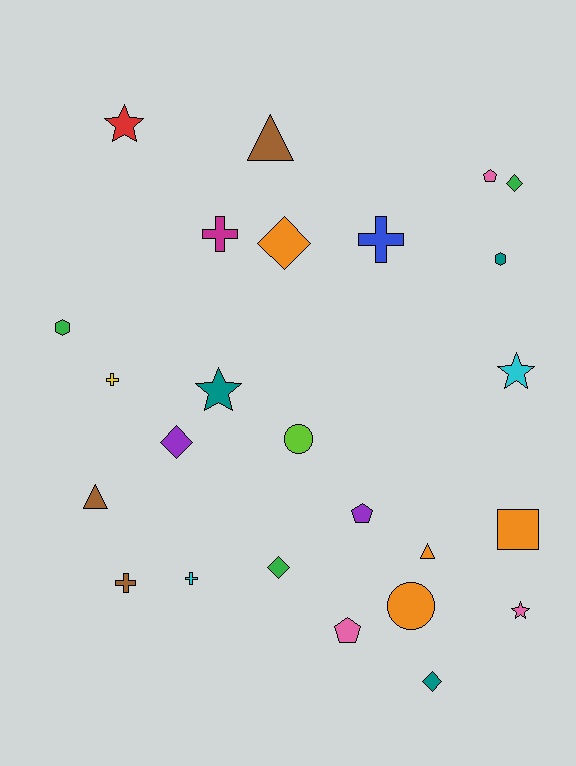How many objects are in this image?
There are 25 objects.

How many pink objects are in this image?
There are 3 pink objects.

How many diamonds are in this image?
There are 5 diamonds.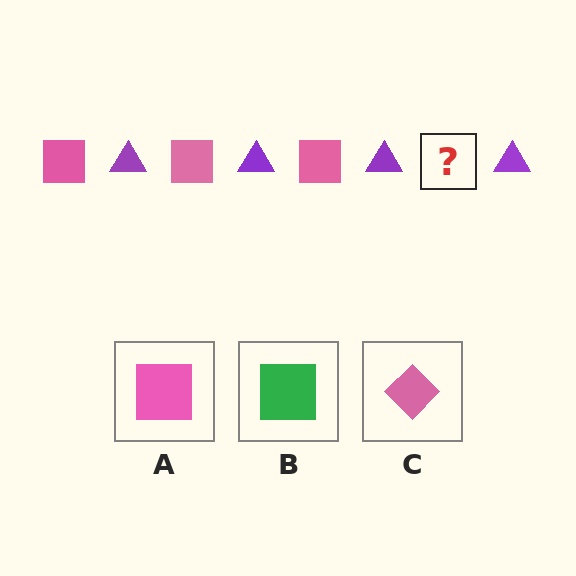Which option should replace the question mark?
Option A.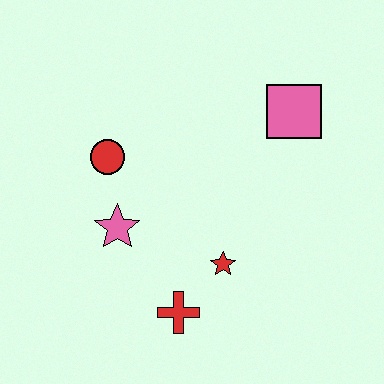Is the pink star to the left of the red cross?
Yes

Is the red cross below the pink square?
Yes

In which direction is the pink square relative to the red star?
The pink square is above the red star.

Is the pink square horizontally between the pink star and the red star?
No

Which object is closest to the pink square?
The red star is closest to the pink square.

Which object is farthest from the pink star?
The pink square is farthest from the pink star.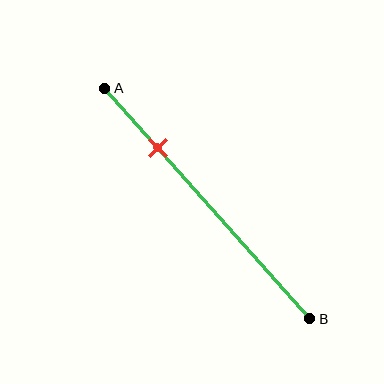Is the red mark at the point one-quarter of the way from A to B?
Yes, the mark is approximately at the one-quarter point.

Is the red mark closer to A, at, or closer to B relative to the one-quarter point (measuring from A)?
The red mark is approximately at the one-quarter point of segment AB.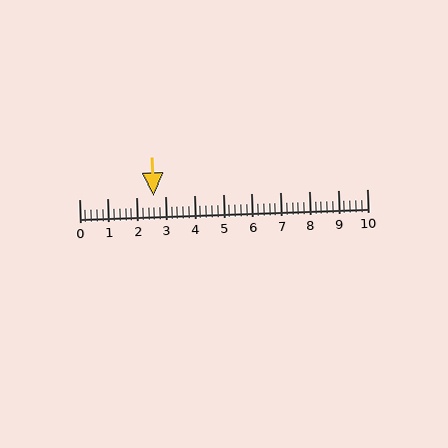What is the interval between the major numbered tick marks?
The major tick marks are spaced 1 units apart.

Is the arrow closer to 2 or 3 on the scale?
The arrow is closer to 3.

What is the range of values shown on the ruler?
The ruler shows values from 0 to 10.